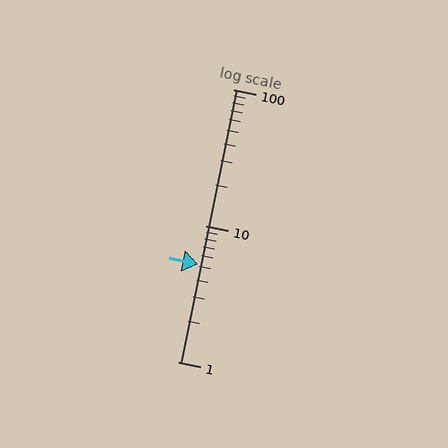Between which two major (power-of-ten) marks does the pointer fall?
The pointer is between 1 and 10.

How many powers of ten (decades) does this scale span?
The scale spans 2 decades, from 1 to 100.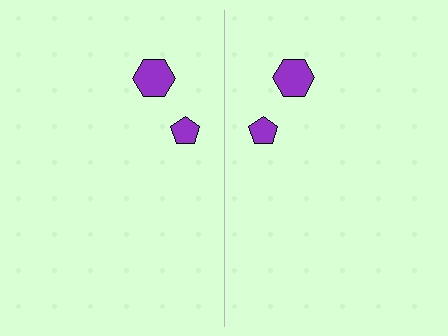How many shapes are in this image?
There are 4 shapes in this image.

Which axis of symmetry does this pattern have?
The pattern has a vertical axis of symmetry running through the center of the image.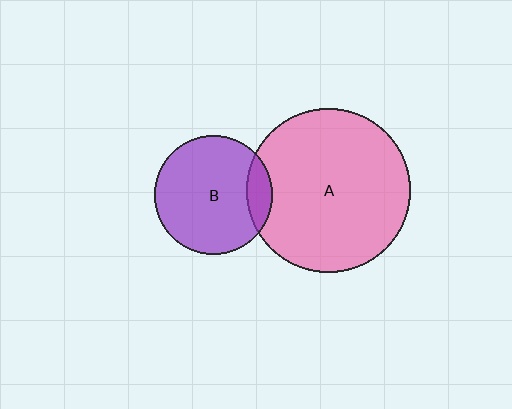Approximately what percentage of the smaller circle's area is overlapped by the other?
Approximately 15%.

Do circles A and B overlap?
Yes.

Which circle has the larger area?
Circle A (pink).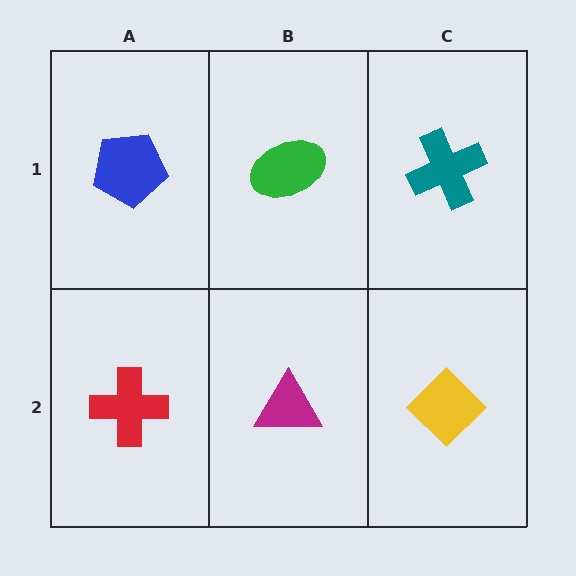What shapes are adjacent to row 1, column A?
A red cross (row 2, column A), a green ellipse (row 1, column B).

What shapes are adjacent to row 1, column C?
A yellow diamond (row 2, column C), a green ellipse (row 1, column B).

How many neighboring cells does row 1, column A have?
2.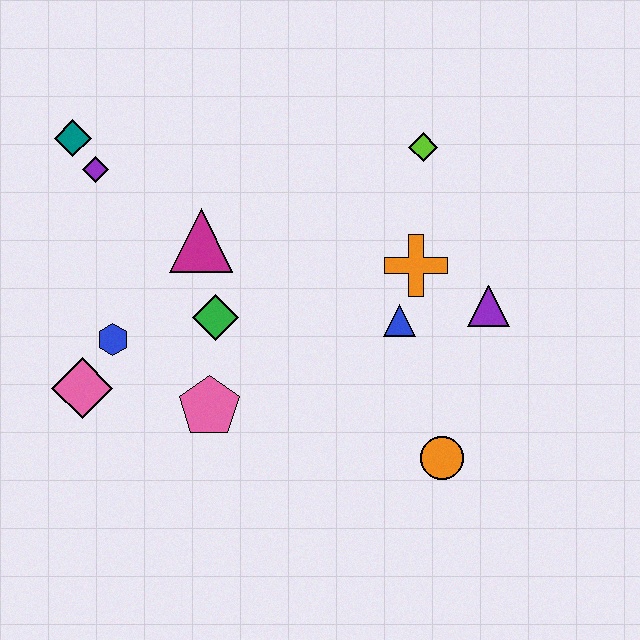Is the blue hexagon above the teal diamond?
No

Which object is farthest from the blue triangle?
The teal diamond is farthest from the blue triangle.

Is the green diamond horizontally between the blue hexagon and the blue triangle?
Yes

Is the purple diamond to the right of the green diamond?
No